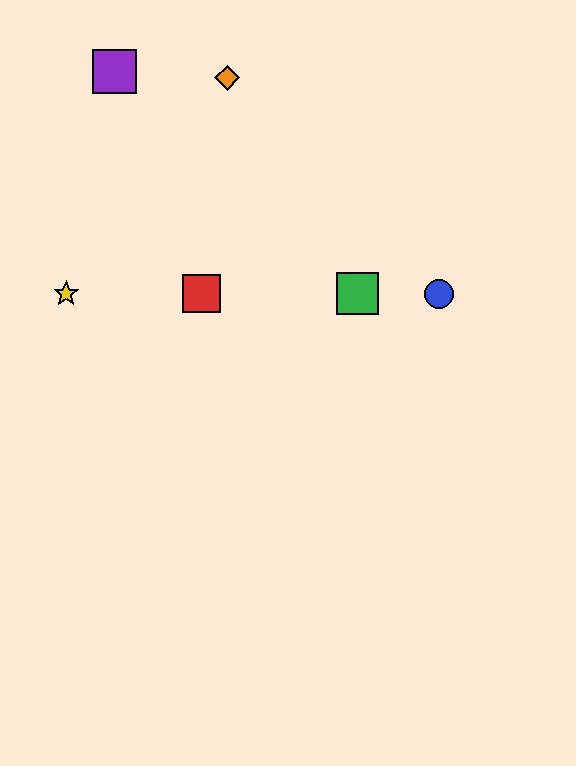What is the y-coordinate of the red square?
The red square is at y≈294.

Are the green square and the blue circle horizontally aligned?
Yes, both are at y≈294.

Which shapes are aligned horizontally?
The red square, the blue circle, the green square, the yellow star are aligned horizontally.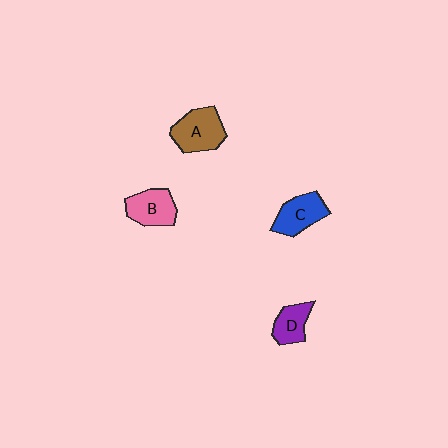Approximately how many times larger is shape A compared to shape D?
Approximately 1.6 times.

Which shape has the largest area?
Shape A (brown).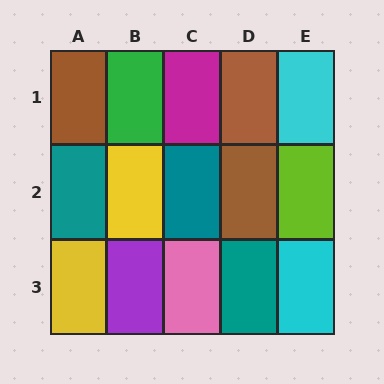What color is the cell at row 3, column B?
Purple.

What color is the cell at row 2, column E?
Lime.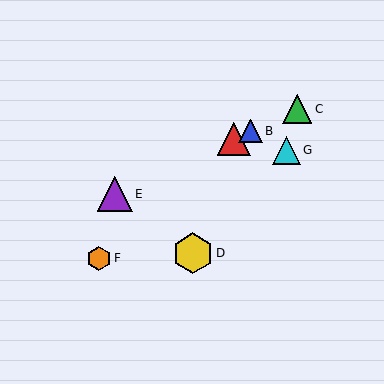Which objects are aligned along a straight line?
Objects A, B, C, E are aligned along a straight line.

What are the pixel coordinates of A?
Object A is at (234, 139).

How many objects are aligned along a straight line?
4 objects (A, B, C, E) are aligned along a straight line.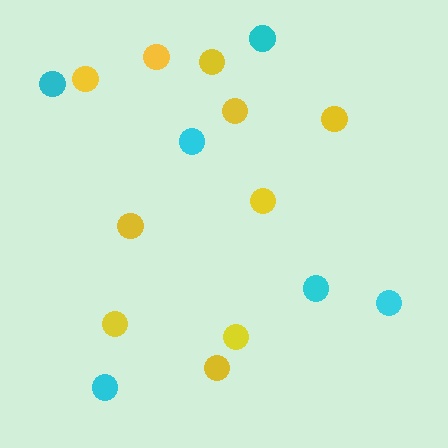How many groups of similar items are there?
There are 2 groups: one group of yellow circles (10) and one group of cyan circles (6).